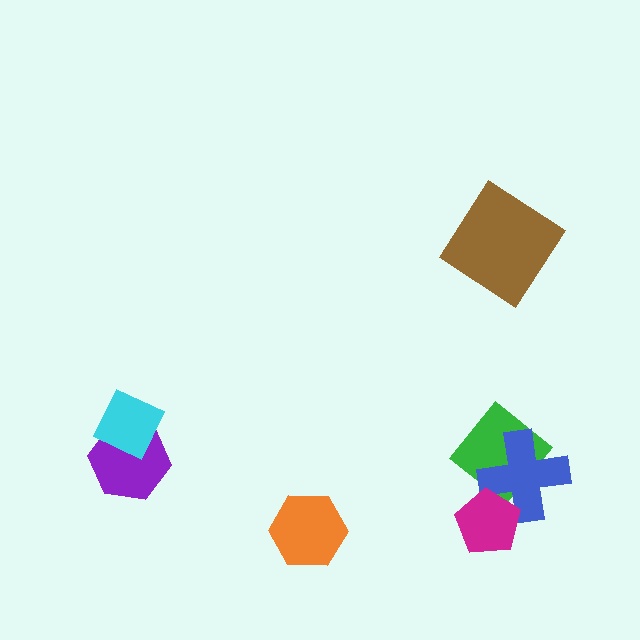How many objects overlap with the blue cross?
2 objects overlap with the blue cross.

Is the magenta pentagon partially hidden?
No, no other shape covers it.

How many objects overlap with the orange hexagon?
0 objects overlap with the orange hexagon.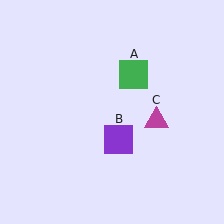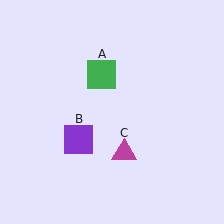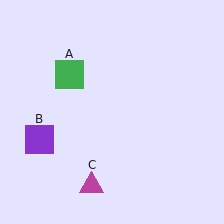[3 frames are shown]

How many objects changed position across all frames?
3 objects changed position: green square (object A), purple square (object B), magenta triangle (object C).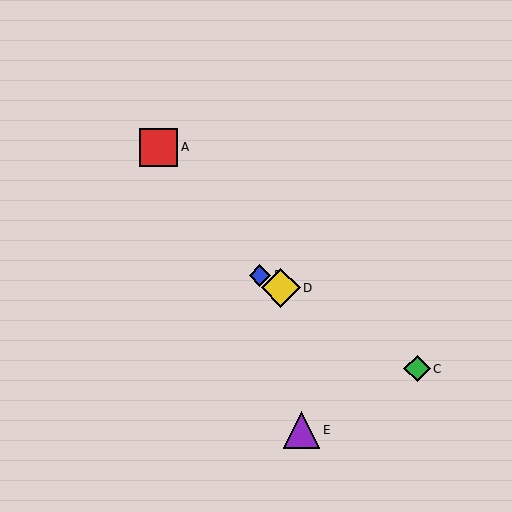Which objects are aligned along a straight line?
Objects B, C, D are aligned along a straight line.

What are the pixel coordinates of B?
Object B is at (260, 276).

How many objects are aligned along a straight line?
3 objects (B, C, D) are aligned along a straight line.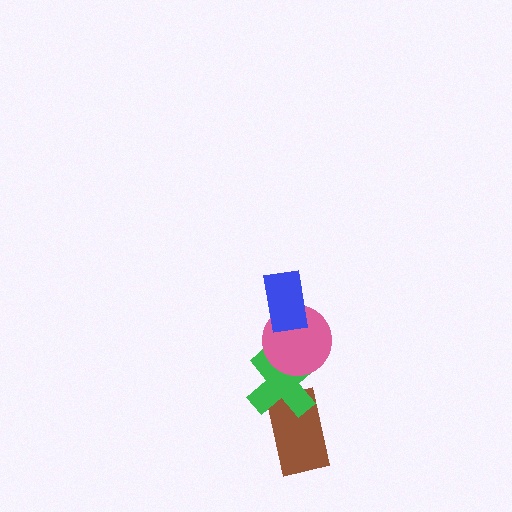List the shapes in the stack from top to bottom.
From top to bottom: the blue rectangle, the pink circle, the green cross, the brown rectangle.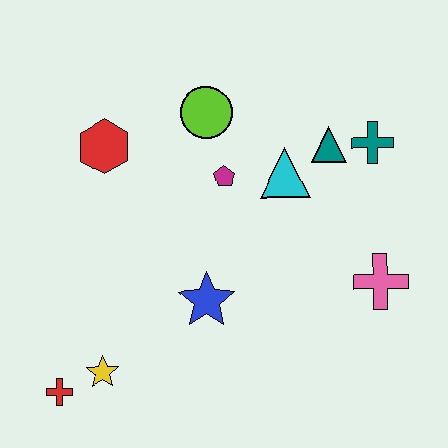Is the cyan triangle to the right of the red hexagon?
Yes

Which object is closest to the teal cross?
The teal triangle is closest to the teal cross.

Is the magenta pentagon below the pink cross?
No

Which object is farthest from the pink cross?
The red cross is farthest from the pink cross.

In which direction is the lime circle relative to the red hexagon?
The lime circle is to the right of the red hexagon.